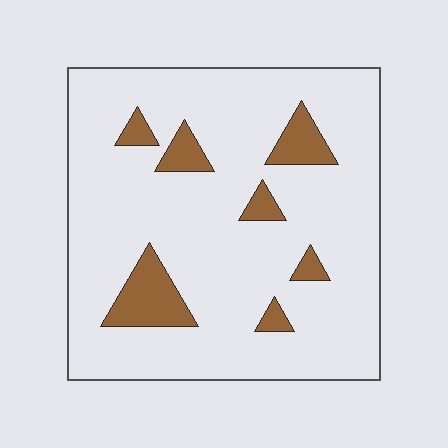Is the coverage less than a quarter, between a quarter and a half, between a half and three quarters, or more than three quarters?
Less than a quarter.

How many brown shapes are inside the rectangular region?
7.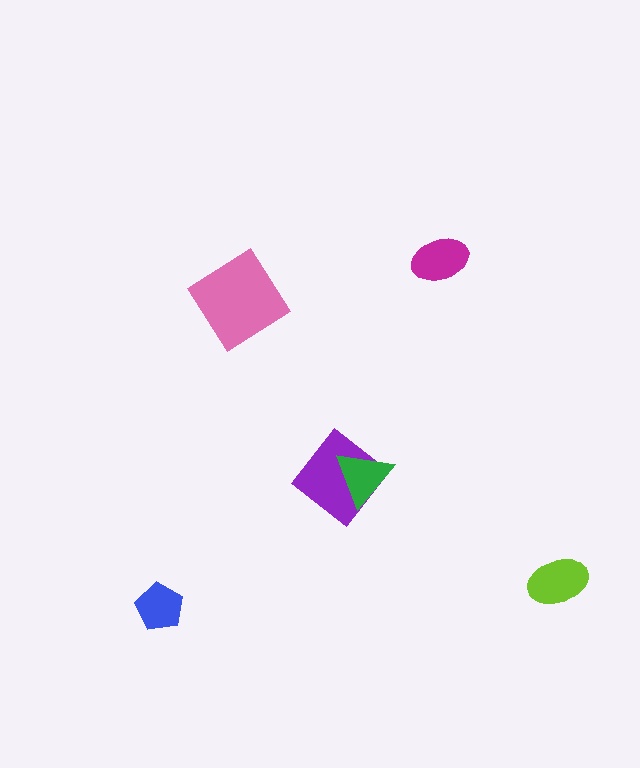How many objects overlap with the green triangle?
1 object overlaps with the green triangle.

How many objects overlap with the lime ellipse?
0 objects overlap with the lime ellipse.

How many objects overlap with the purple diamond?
1 object overlaps with the purple diamond.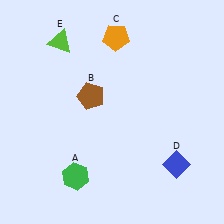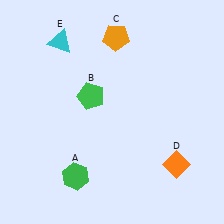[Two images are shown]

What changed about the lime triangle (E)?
In Image 1, E is lime. In Image 2, it changed to cyan.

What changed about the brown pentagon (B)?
In Image 1, B is brown. In Image 2, it changed to green.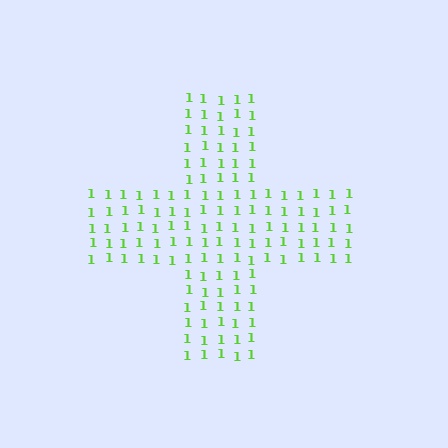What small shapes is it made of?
It is made of small digit 1's.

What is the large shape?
The large shape is a cross.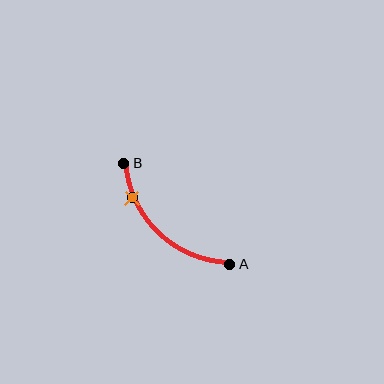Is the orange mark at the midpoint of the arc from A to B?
No. The orange mark lies on the arc but is closer to endpoint B. The arc midpoint would be at the point on the curve equidistant along the arc from both A and B.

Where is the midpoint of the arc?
The arc midpoint is the point on the curve farthest from the straight line joining A and B. It sits below and to the left of that line.